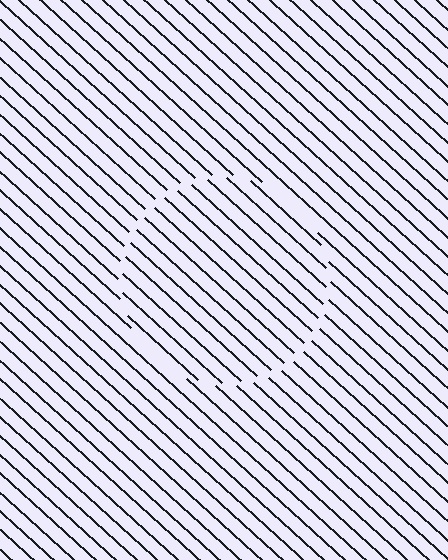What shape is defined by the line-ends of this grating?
An illusory circle. The interior of the shape contains the same grating, shifted by half a period — the contour is defined by the phase discontinuity where line-ends from the inner and outer gratings abut.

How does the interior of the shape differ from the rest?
The interior of the shape contains the same grating, shifted by half a period — the contour is defined by the phase discontinuity where line-ends from the inner and outer gratings abut.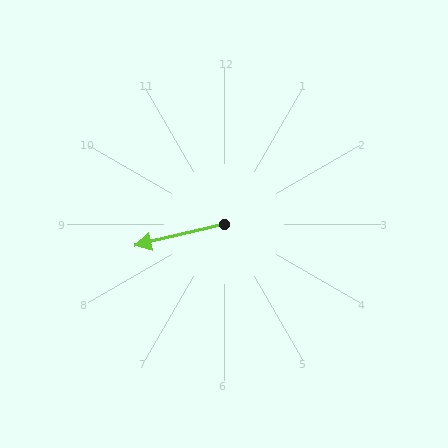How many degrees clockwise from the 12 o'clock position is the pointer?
Approximately 257 degrees.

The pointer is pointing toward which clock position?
Roughly 9 o'clock.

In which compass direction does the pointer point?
West.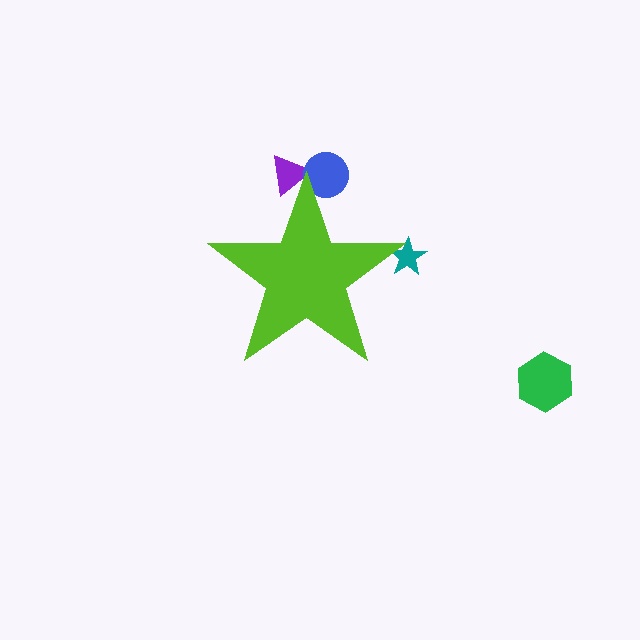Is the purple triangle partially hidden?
Yes, the purple triangle is partially hidden behind the lime star.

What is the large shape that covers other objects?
A lime star.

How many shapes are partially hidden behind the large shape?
3 shapes are partially hidden.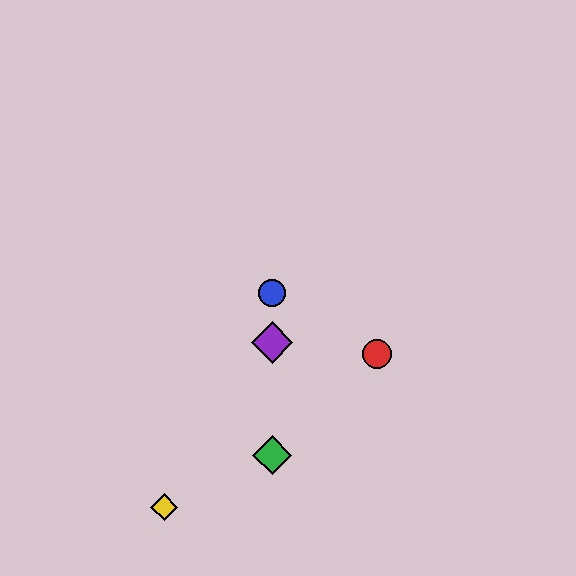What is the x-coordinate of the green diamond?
The green diamond is at x≈272.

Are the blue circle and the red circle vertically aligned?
No, the blue circle is at x≈272 and the red circle is at x≈377.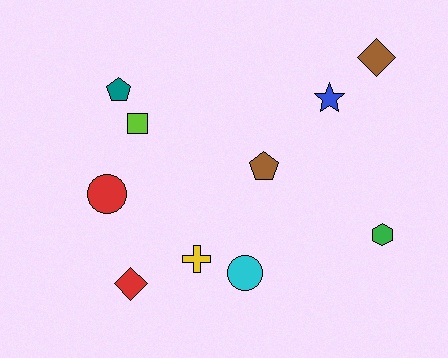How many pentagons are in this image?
There are 2 pentagons.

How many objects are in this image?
There are 10 objects.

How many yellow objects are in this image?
There is 1 yellow object.